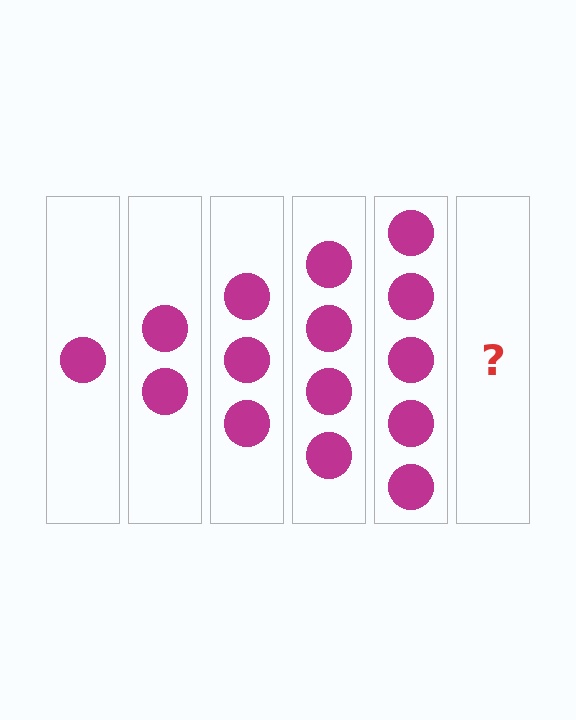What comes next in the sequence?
The next element should be 6 circles.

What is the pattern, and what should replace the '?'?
The pattern is that each step adds one more circle. The '?' should be 6 circles.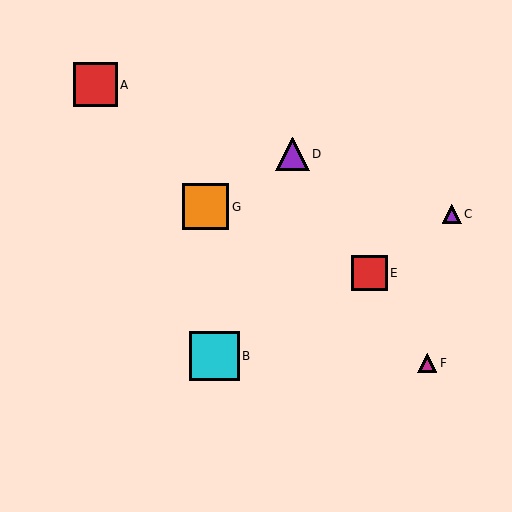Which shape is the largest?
The cyan square (labeled B) is the largest.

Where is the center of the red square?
The center of the red square is at (369, 273).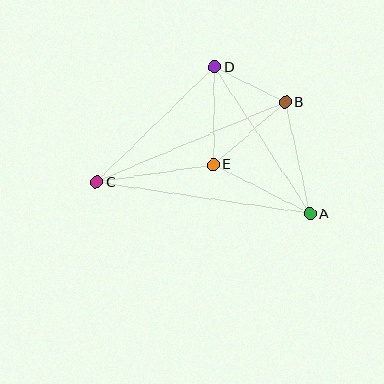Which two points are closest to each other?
Points B and D are closest to each other.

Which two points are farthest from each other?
Points A and C are farthest from each other.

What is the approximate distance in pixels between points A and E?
The distance between A and E is approximately 108 pixels.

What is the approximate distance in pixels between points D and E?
The distance between D and E is approximately 98 pixels.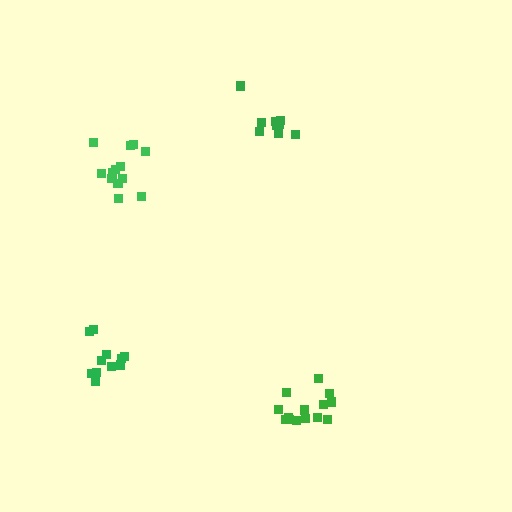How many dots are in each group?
Group 1: 15 dots, Group 2: 14 dots, Group 3: 9 dots, Group 4: 11 dots (49 total).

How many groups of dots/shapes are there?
There are 4 groups.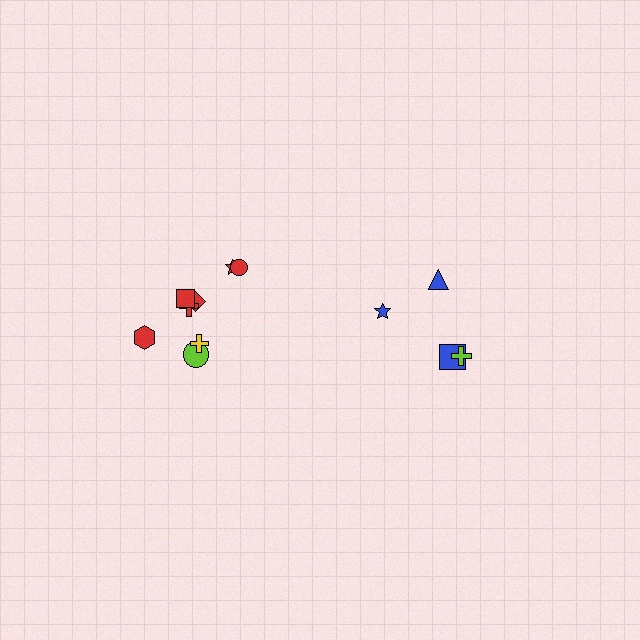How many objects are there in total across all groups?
There are 12 objects.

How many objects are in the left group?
There are 8 objects.